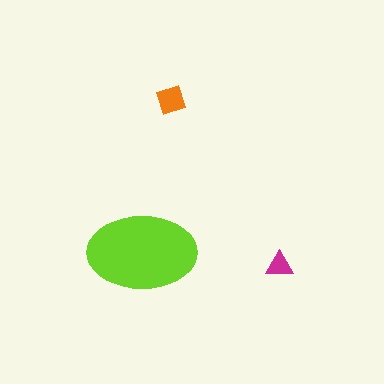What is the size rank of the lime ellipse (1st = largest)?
1st.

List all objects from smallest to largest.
The magenta triangle, the orange diamond, the lime ellipse.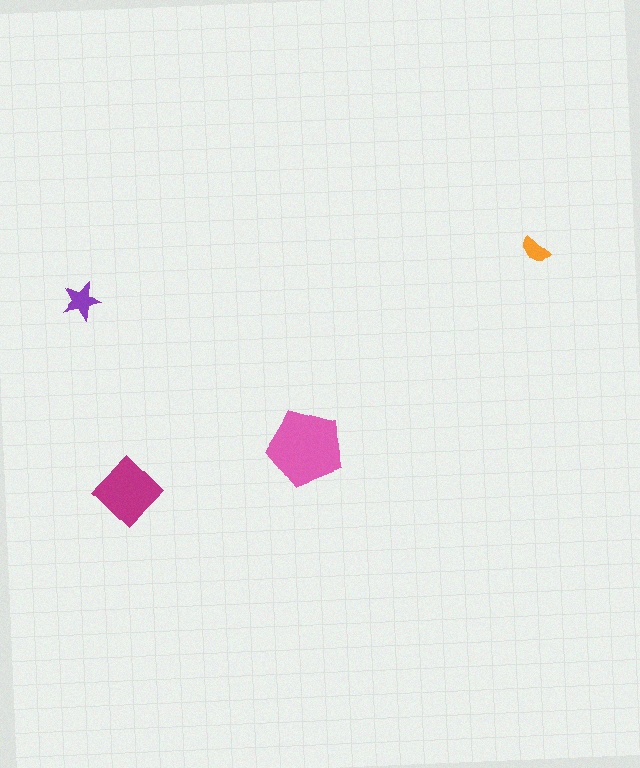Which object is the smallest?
The orange semicircle.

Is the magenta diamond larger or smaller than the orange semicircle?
Larger.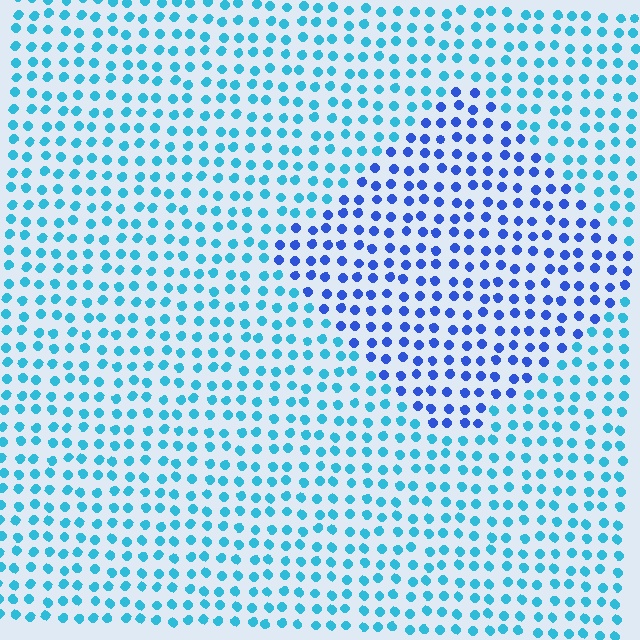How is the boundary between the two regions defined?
The boundary is defined purely by a slight shift in hue (about 37 degrees). Spacing, size, and orientation are identical on both sides.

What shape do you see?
I see a diamond.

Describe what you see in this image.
The image is filled with small cyan elements in a uniform arrangement. A diamond-shaped region is visible where the elements are tinted to a slightly different hue, forming a subtle color boundary.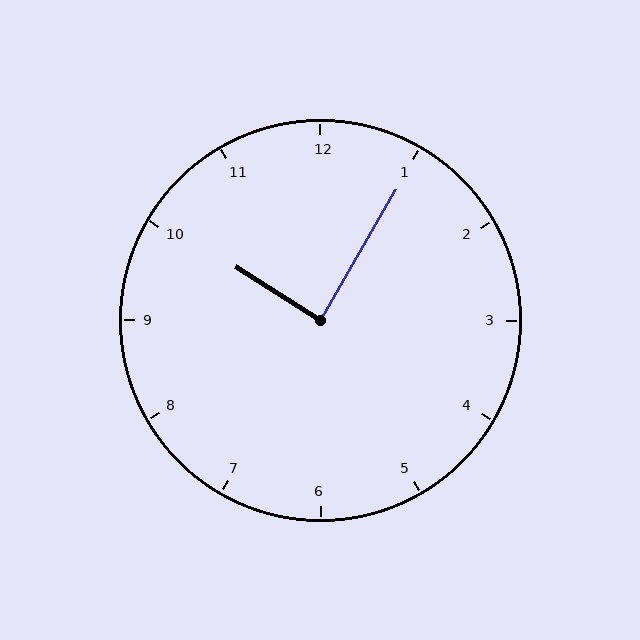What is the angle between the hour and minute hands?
Approximately 88 degrees.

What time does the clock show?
10:05.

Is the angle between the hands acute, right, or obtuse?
It is right.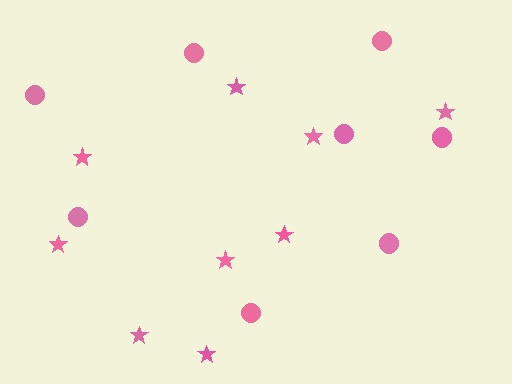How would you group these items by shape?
There are 2 groups: one group of stars (9) and one group of circles (8).